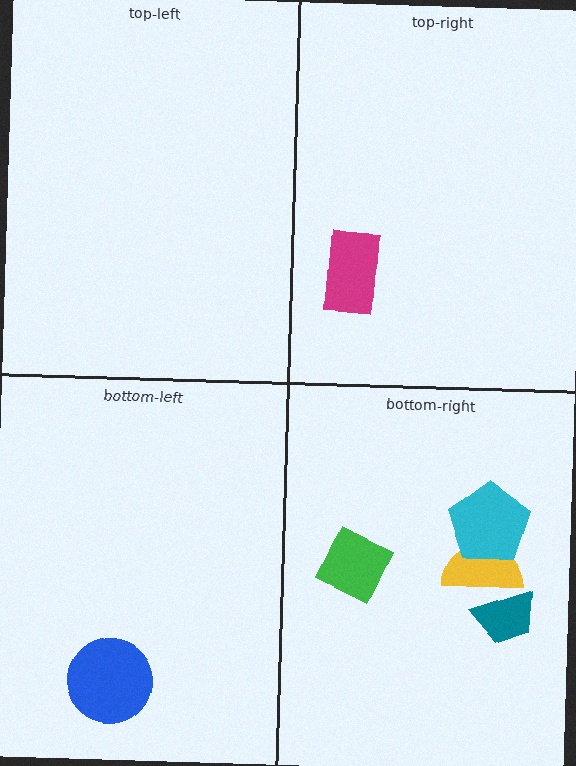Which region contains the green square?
The bottom-right region.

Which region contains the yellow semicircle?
The bottom-right region.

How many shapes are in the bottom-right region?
4.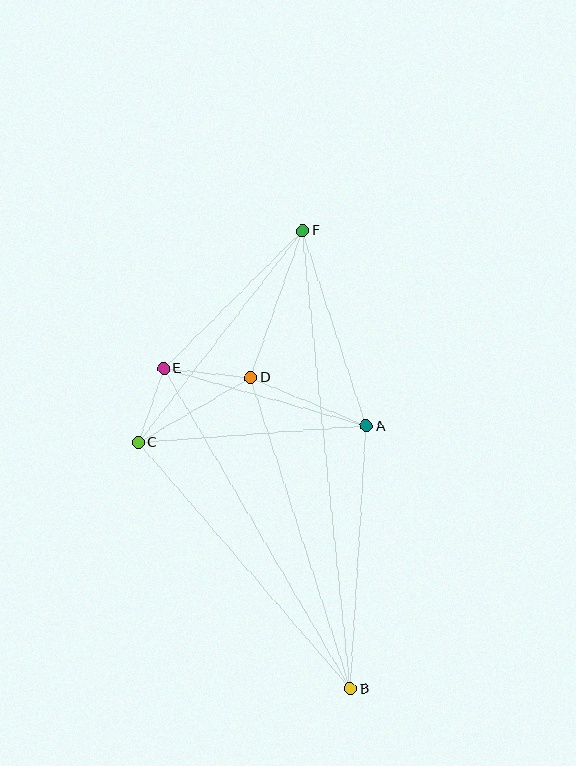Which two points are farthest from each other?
Points B and F are farthest from each other.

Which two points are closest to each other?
Points C and E are closest to each other.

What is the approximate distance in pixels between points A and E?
The distance between A and E is approximately 210 pixels.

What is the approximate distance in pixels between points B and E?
The distance between B and E is approximately 371 pixels.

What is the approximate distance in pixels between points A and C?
The distance between A and C is approximately 228 pixels.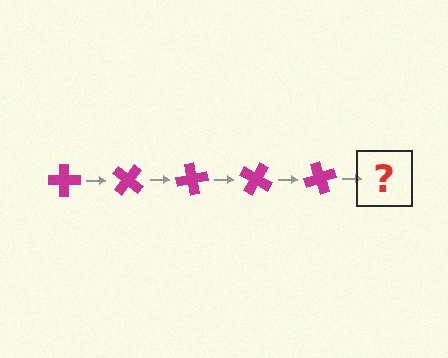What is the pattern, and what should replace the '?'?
The pattern is that the cross rotates 40 degrees each step. The '?' should be a magenta cross rotated 200 degrees.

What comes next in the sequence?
The next element should be a magenta cross rotated 200 degrees.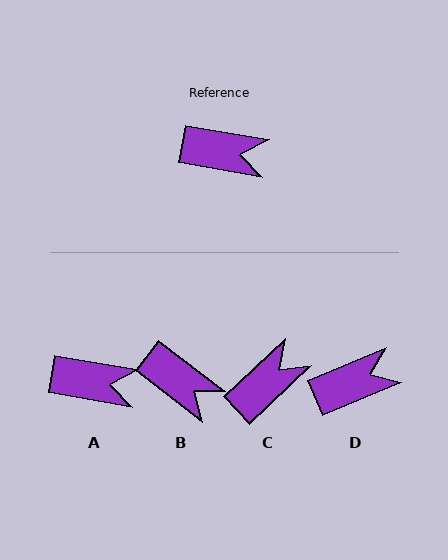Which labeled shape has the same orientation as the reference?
A.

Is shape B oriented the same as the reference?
No, it is off by about 28 degrees.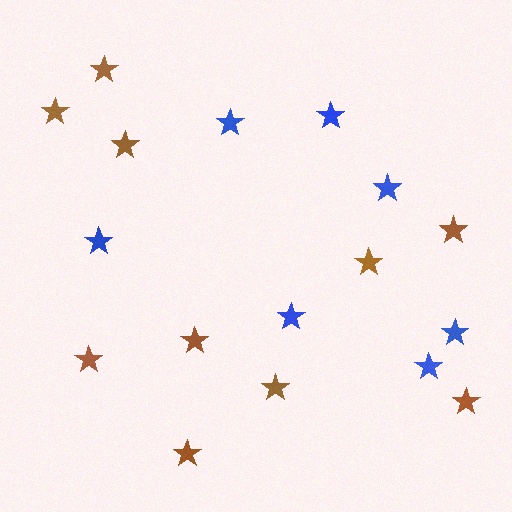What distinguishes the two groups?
There are 2 groups: one group of blue stars (7) and one group of brown stars (10).